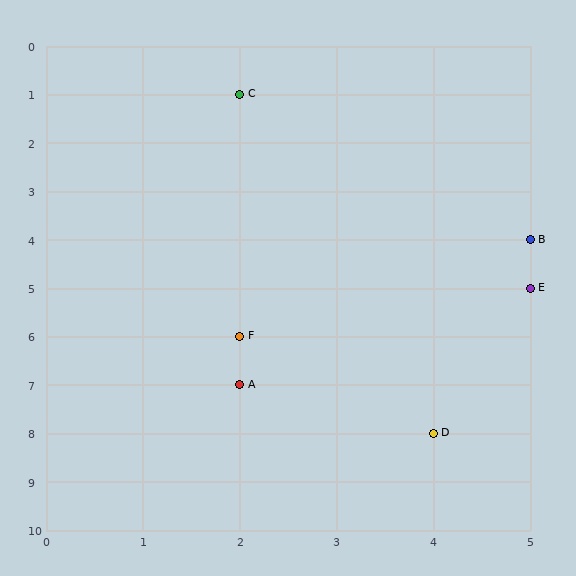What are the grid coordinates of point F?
Point F is at grid coordinates (2, 6).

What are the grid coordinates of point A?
Point A is at grid coordinates (2, 7).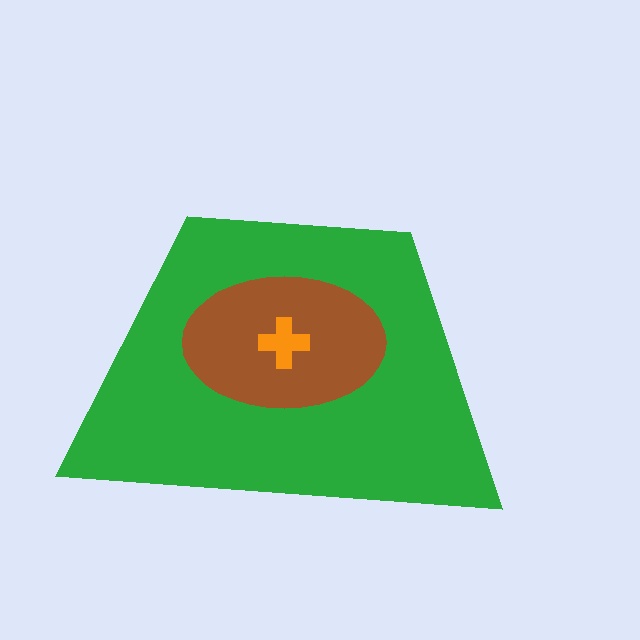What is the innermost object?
The orange cross.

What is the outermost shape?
The green trapezoid.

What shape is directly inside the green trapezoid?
The brown ellipse.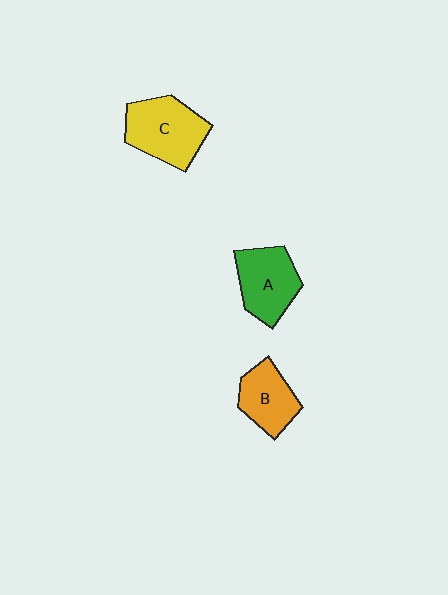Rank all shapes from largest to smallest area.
From largest to smallest: C (yellow), A (green), B (orange).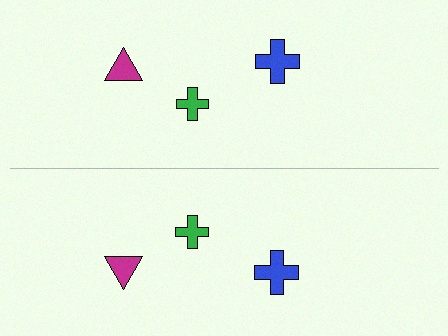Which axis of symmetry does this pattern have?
The pattern has a horizontal axis of symmetry running through the center of the image.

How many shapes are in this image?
There are 6 shapes in this image.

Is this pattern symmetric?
Yes, this pattern has bilateral (reflection) symmetry.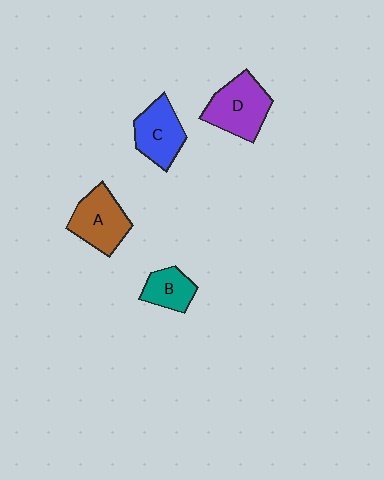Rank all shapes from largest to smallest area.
From largest to smallest: D (purple), A (brown), C (blue), B (teal).